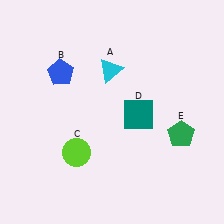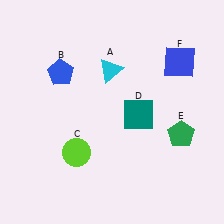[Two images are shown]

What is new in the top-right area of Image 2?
A blue square (F) was added in the top-right area of Image 2.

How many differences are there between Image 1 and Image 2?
There is 1 difference between the two images.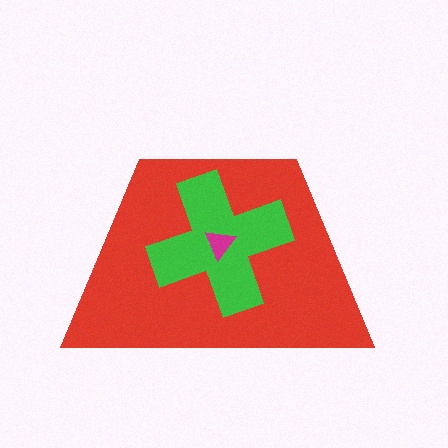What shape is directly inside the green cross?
The magenta triangle.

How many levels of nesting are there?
3.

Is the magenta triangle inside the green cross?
Yes.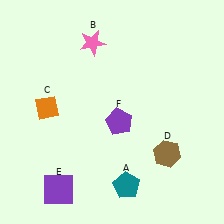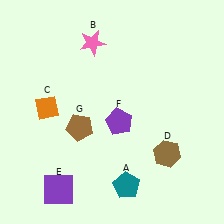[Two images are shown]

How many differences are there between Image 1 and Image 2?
There is 1 difference between the two images.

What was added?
A brown pentagon (G) was added in Image 2.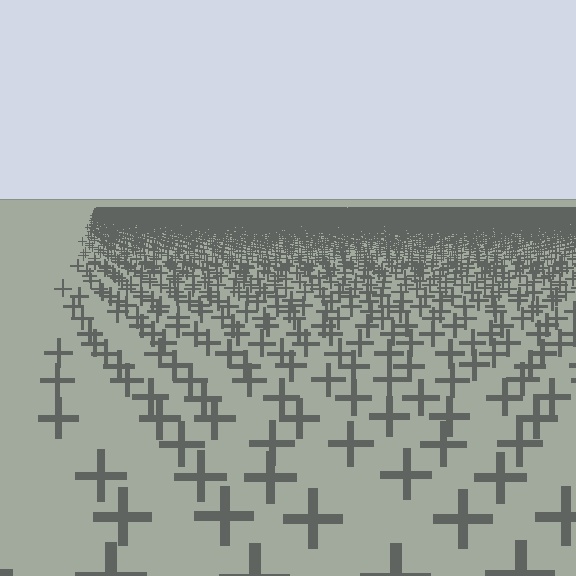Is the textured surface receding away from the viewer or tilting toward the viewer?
The surface is receding away from the viewer. Texture elements get smaller and denser toward the top.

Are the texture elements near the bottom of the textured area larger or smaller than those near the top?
Larger. Near the bottom, elements are closer to the viewer and appear at a bigger on-screen size.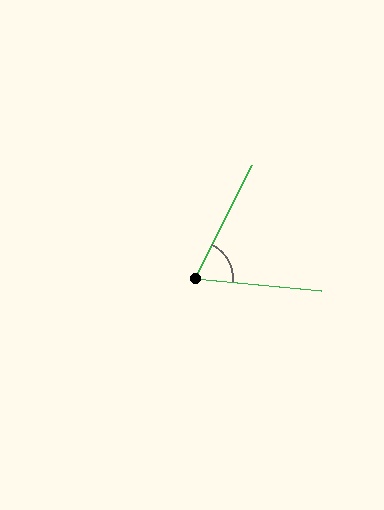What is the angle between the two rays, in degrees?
Approximately 68 degrees.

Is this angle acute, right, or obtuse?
It is acute.